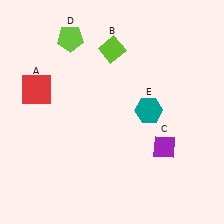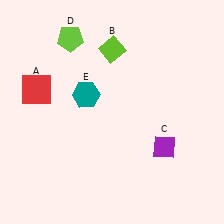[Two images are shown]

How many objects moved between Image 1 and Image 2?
1 object moved between the two images.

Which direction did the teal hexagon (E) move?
The teal hexagon (E) moved left.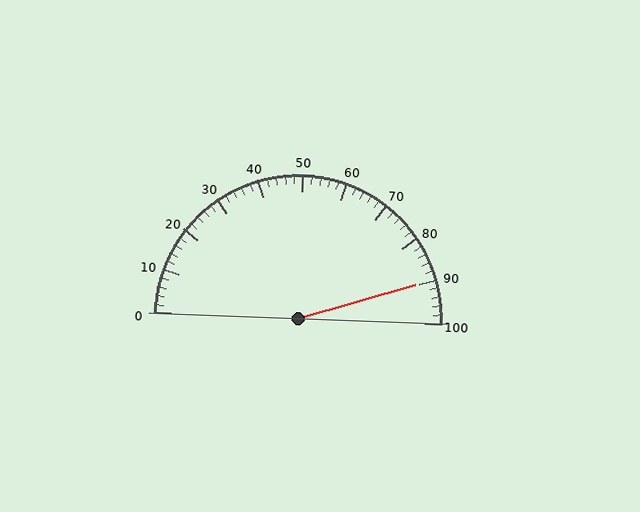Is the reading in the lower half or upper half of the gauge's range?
The reading is in the upper half of the range (0 to 100).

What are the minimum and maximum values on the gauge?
The gauge ranges from 0 to 100.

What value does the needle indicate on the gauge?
The needle indicates approximately 90.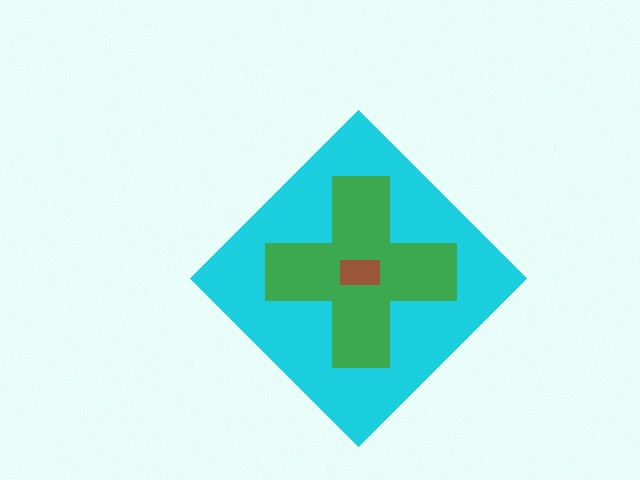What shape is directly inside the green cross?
The brown rectangle.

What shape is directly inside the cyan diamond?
The green cross.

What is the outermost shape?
The cyan diamond.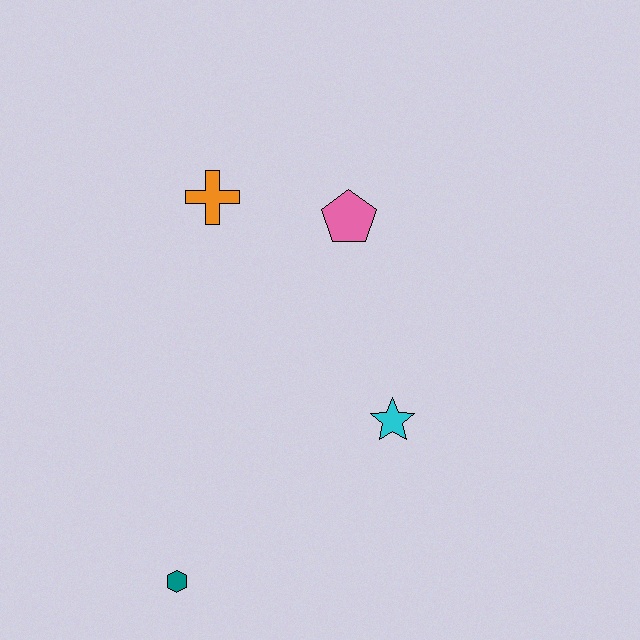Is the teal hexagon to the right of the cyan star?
No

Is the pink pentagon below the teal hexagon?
No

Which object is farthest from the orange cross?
The teal hexagon is farthest from the orange cross.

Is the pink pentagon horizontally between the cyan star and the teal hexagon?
Yes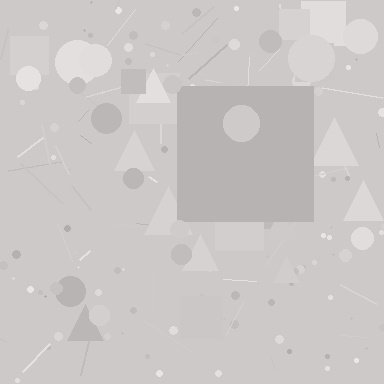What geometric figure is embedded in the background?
A square is embedded in the background.